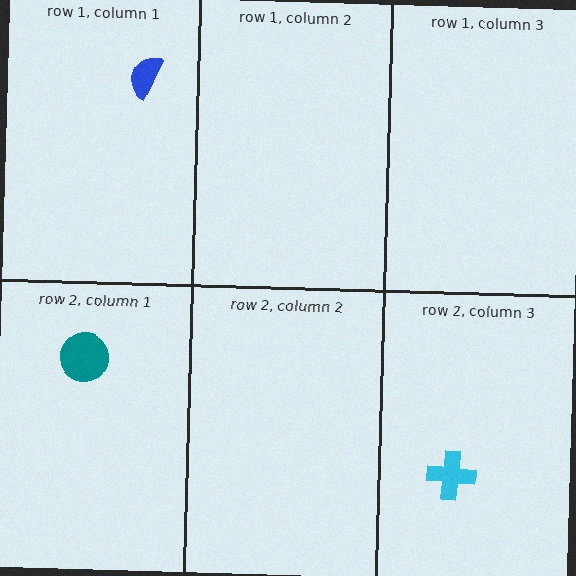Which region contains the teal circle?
The row 2, column 1 region.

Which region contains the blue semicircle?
The row 1, column 1 region.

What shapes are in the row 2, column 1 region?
The teal circle.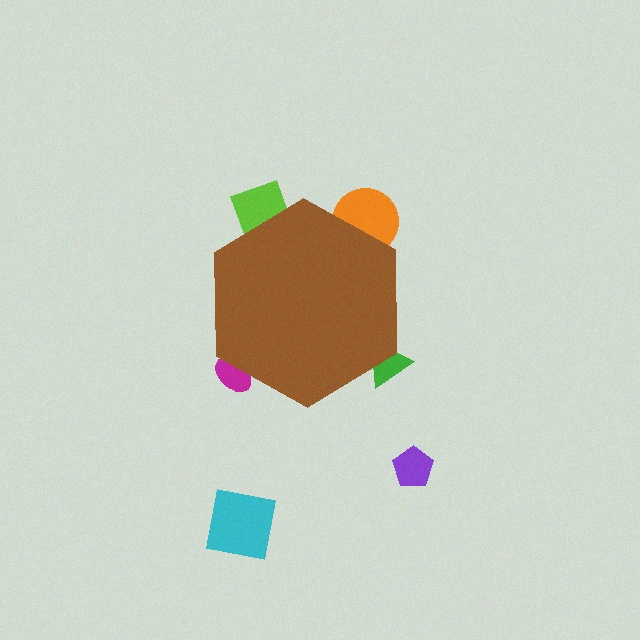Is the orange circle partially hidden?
Yes, the orange circle is partially hidden behind the brown hexagon.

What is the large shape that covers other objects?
A brown hexagon.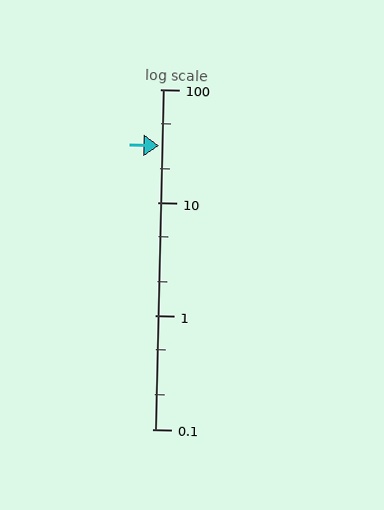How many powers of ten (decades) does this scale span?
The scale spans 3 decades, from 0.1 to 100.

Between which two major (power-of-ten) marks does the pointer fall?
The pointer is between 10 and 100.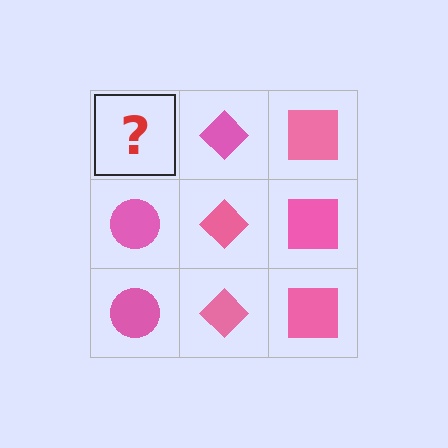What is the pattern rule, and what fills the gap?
The rule is that each column has a consistent shape. The gap should be filled with a pink circle.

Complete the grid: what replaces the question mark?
The question mark should be replaced with a pink circle.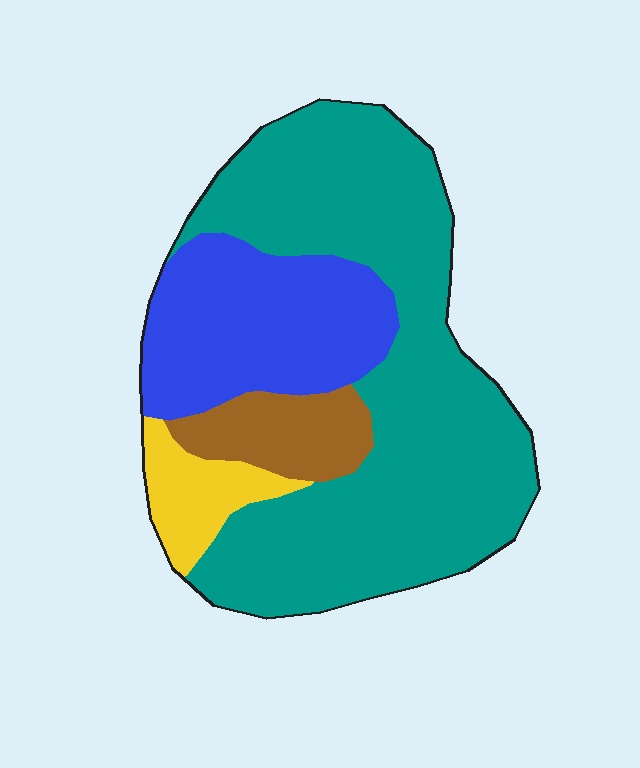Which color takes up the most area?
Teal, at roughly 60%.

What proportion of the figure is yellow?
Yellow takes up about one tenth (1/10) of the figure.